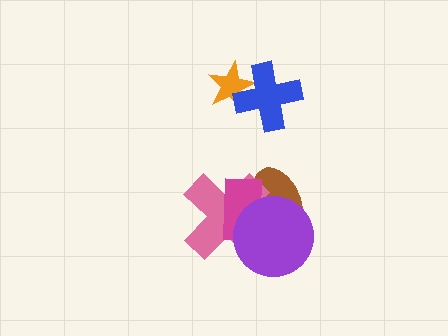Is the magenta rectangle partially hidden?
Yes, it is partially covered by another shape.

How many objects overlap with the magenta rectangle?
3 objects overlap with the magenta rectangle.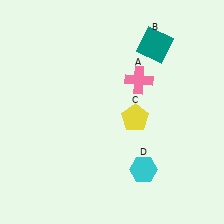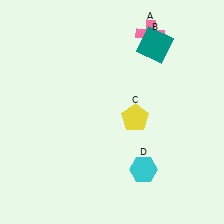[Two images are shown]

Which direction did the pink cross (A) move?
The pink cross (A) moved up.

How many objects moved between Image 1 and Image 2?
1 object moved between the two images.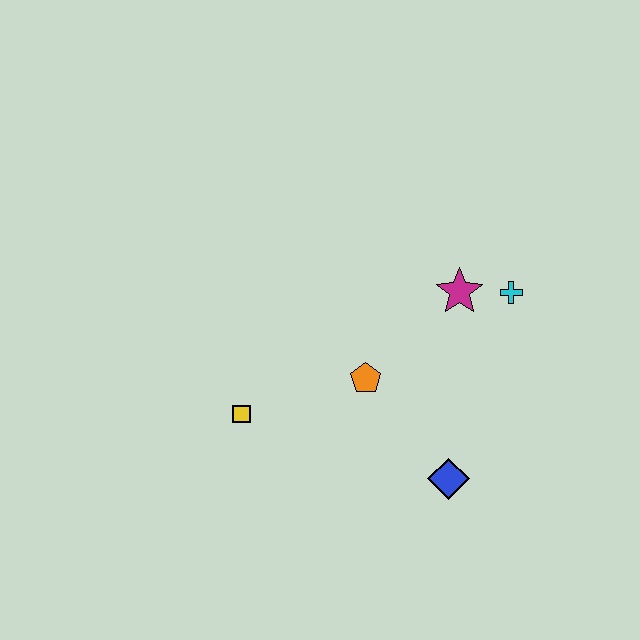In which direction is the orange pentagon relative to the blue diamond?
The orange pentagon is above the blue diamond.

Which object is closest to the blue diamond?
The orange pentagon is closest to the blue diamond.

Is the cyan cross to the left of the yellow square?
No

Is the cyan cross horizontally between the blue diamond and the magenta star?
No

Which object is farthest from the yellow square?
The cyan cross is farthest from the yellow square.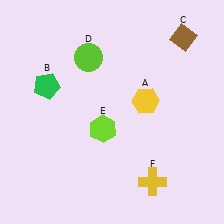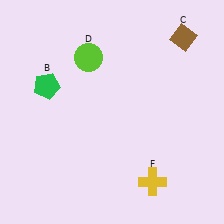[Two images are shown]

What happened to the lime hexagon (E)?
The lime hexagon (E) was removed in Image 2. It was in the bottom-left area of Image 1.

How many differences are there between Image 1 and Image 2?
There are 2 differences between the two images.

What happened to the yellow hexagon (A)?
The yellow hexagon (A) was removed in Image 2. It was in the top-right area of Image 1.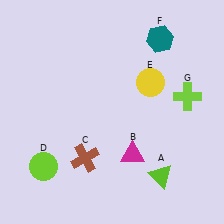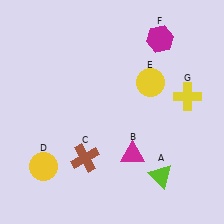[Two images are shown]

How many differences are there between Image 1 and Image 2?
There are 3 differences between the two images.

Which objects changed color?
D changed from lime to yellow. F changed from teal to magenta. G changed from lime to yellow.